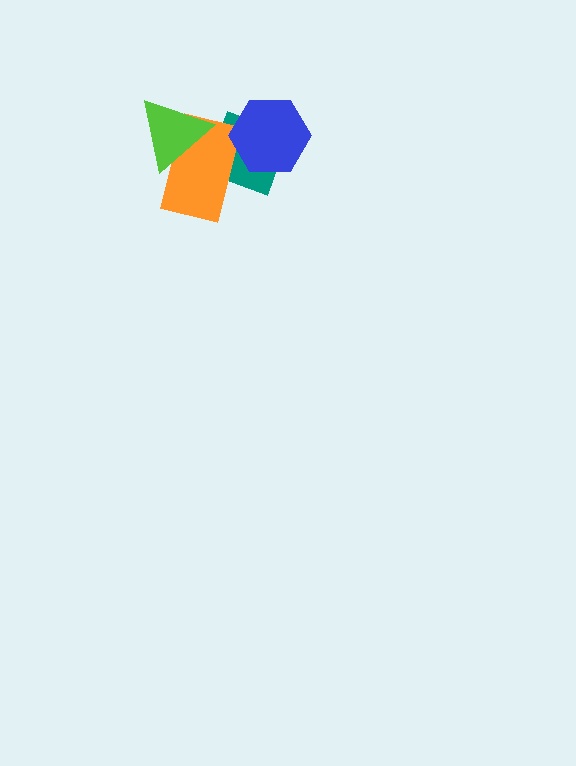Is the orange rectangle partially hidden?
Yes, it is partially covered by another shape.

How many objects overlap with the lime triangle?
2 objects overlap with the lime triangle.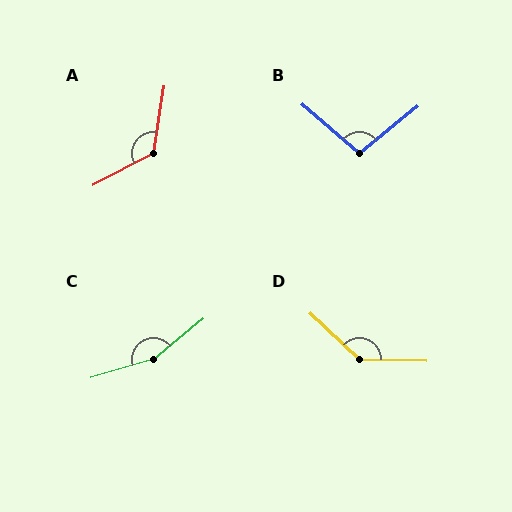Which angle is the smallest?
B, at approximately 100 degrees.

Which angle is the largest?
C, at approximately 157 degrees.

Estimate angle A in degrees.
Approximately 126 degrees.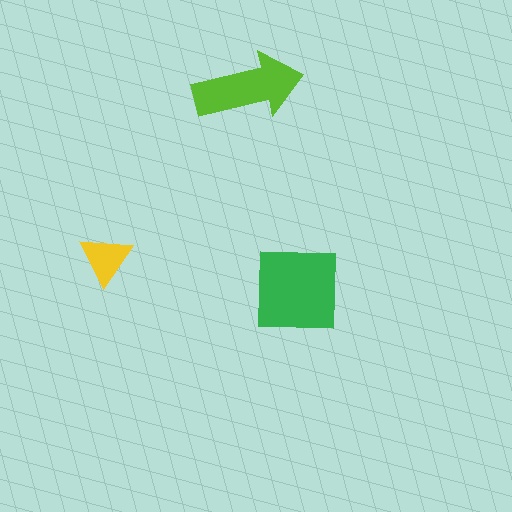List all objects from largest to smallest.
The green square, the lime arrow, the yellow triangle.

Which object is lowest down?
The green square is bottommost.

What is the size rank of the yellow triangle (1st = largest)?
3rd.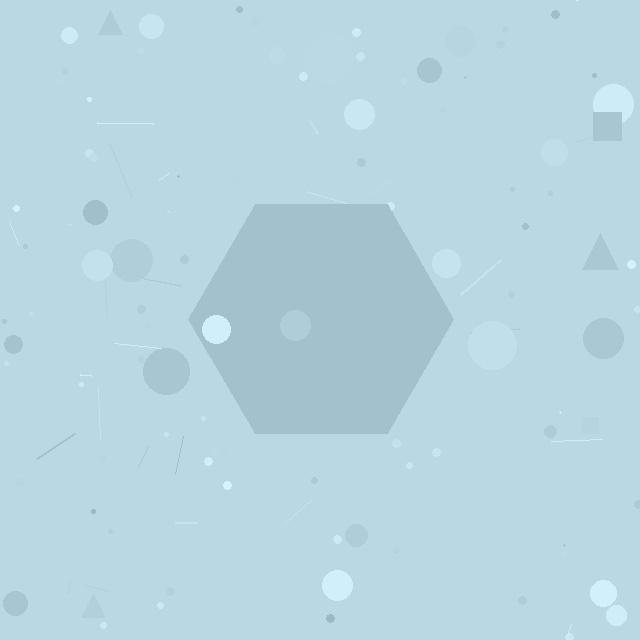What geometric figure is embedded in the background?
A hexagon is embedded in the background.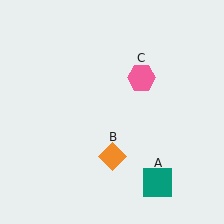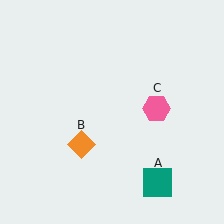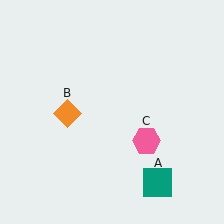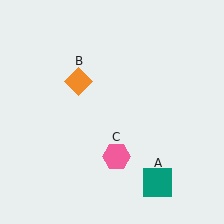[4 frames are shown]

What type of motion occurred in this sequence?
The orange diamond (object B), pink hexagon (object C) rotated clockwise around the center of the scene.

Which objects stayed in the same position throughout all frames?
Teal square (object A) remained stationary.